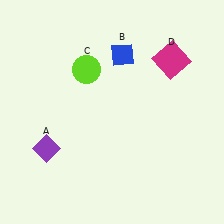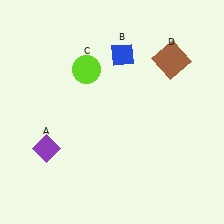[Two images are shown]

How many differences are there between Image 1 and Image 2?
There is 1 difference between the two images.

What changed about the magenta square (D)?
In Image 1, D is magenta. In Image 2, it changed to brown.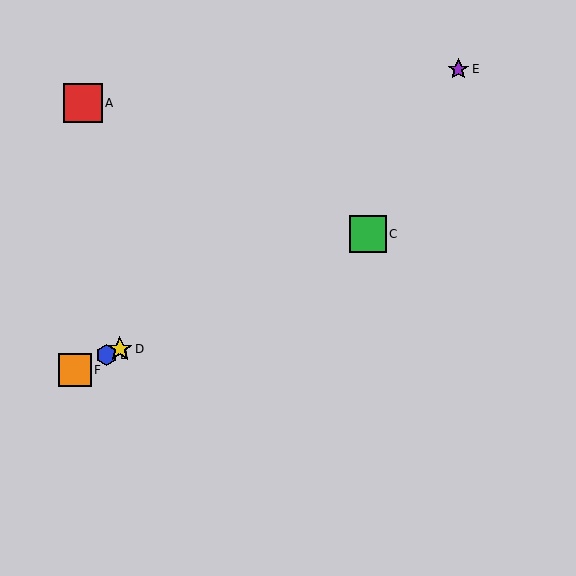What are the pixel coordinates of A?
Object A is at (83, 103).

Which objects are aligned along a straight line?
Objects B, C, D, F are aligned along a straight line.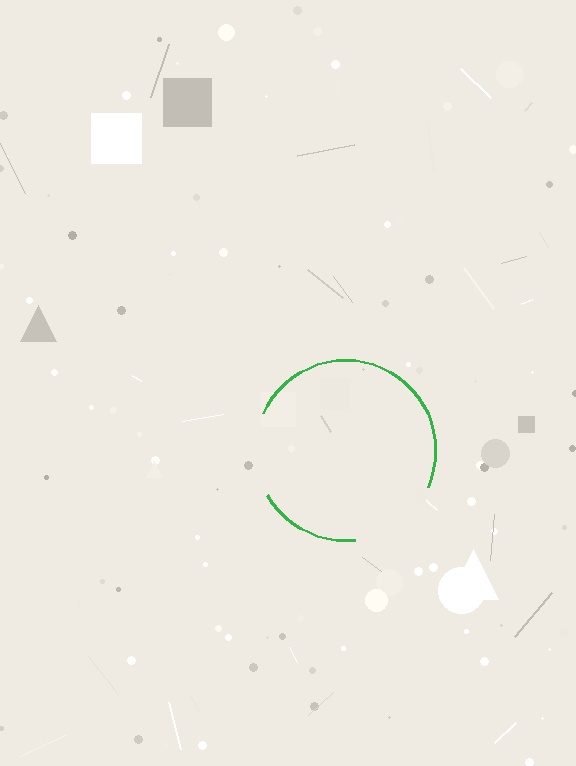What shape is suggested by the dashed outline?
The dashed outline suggests a circle.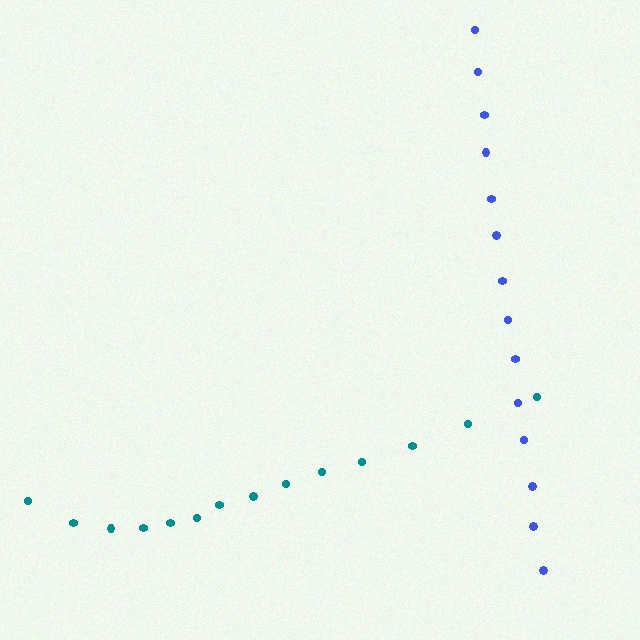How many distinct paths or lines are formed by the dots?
There are 2 distinct paths.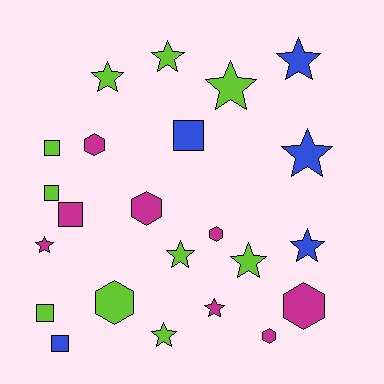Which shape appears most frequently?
Star, with 11 objects.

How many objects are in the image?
There are 23 objects.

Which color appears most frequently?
Lime, with 10 objects.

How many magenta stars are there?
There are 2 magenta stars.